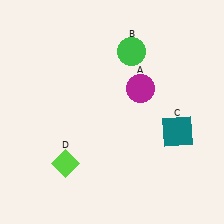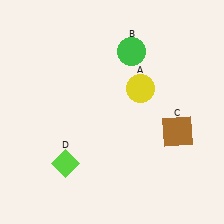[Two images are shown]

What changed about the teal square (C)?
In Image 1, C is teal. In Image 2, it changed to brown.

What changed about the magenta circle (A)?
In Image 1, A is magenta. In Image 2, it changed to yellow.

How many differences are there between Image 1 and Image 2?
There are 2 differences between the two images.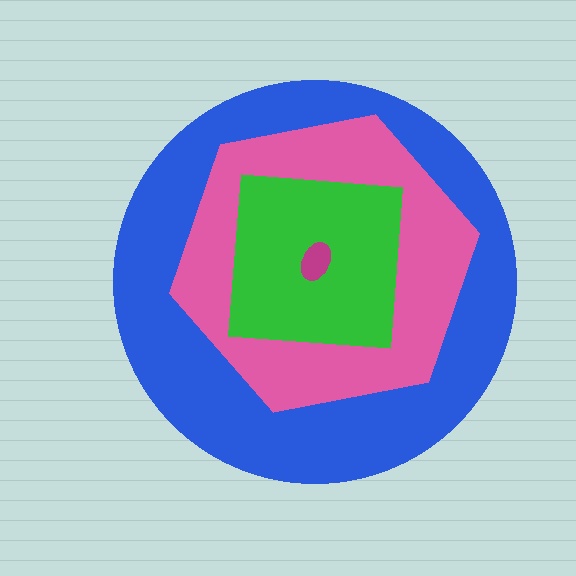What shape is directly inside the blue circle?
The pink hexagon.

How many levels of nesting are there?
4.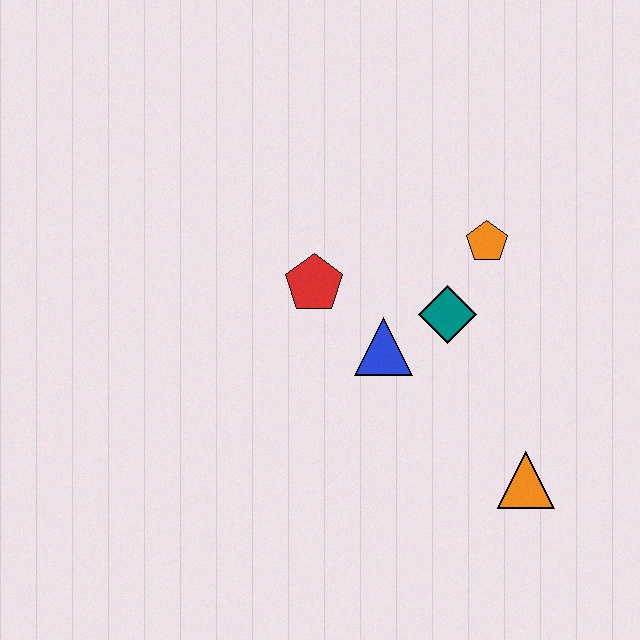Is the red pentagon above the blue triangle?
Yes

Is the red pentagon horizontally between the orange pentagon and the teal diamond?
No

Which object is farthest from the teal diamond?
The orange triangle is farthest from the teal diamond.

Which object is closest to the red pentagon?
The blue triangle is closest to the red pentagon.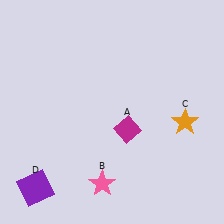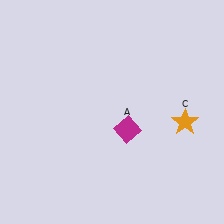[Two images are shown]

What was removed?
The purple square (D), the pink star (B) were removed in Image 2.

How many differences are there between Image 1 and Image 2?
There are 2 differences between the two images.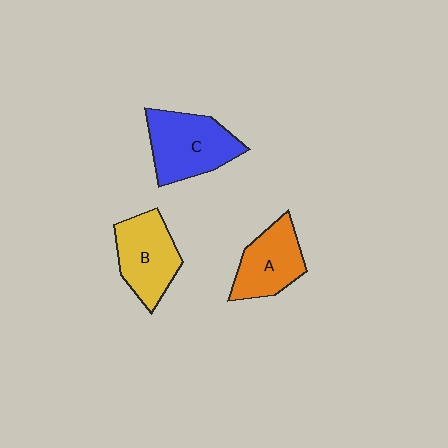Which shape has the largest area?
Shape C (blue).